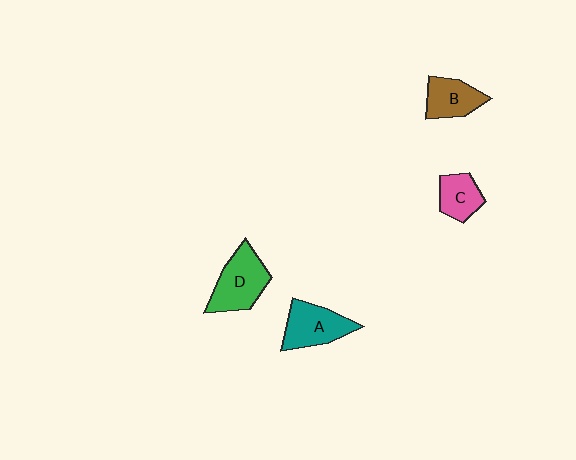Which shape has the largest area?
Shape D (green).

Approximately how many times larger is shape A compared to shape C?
Approximately 1.5 times.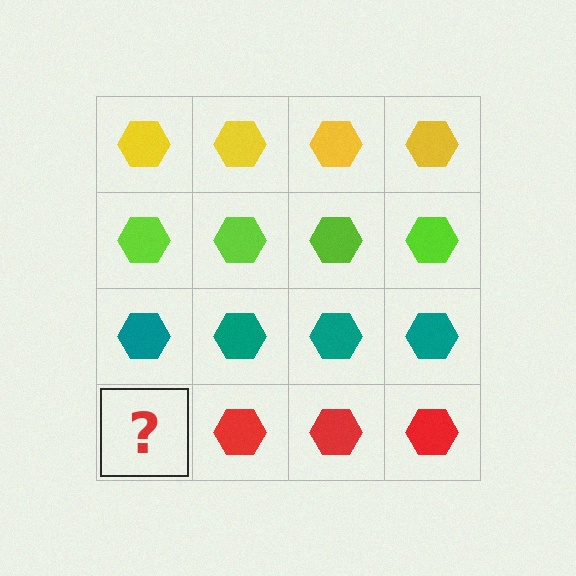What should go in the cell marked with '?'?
The missing cell should contain a red hexagon.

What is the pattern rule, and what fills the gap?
The rule is that each row has a consistent color. The gap should be filled with a red hexagon.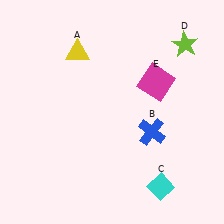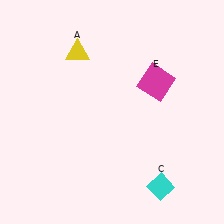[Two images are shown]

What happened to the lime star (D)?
The lime star (D) was removed in Image 2. It was in the top-right area of Image 1.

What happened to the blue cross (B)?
The blue cross (B) was removed in Image 2. It was in the bottom-right area of Image 1.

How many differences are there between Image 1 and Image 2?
There are 2 differences between the two images.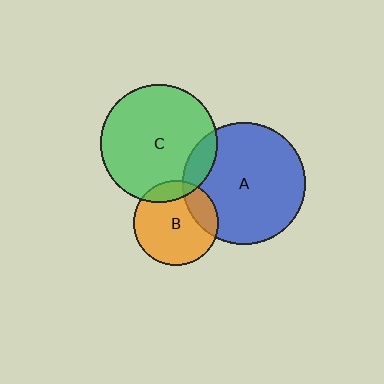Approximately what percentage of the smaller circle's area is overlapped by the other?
Approximately 20%.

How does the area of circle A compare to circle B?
Approximately 2.1 times.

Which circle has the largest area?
Circle A (blue).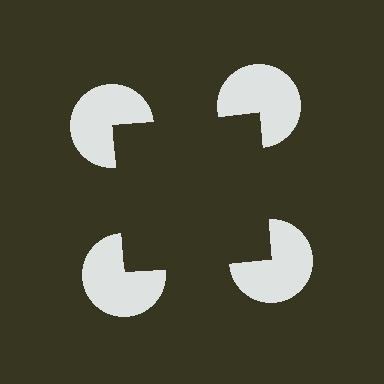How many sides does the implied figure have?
4 sides.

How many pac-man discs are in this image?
There are 4 — one at each vertex of the illusory square.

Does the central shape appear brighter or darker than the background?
It typically appears slightly darker than the background, even though no actual brightness change is drawn.